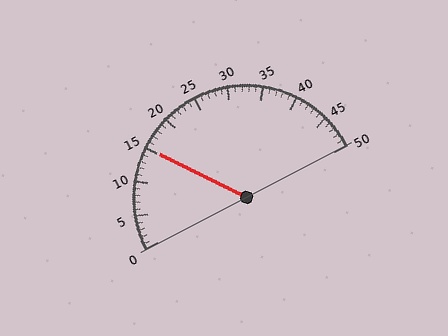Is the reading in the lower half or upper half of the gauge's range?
The reading is in the lower half of the range (0 to 50).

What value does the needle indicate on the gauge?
The needle indicates approximately 15.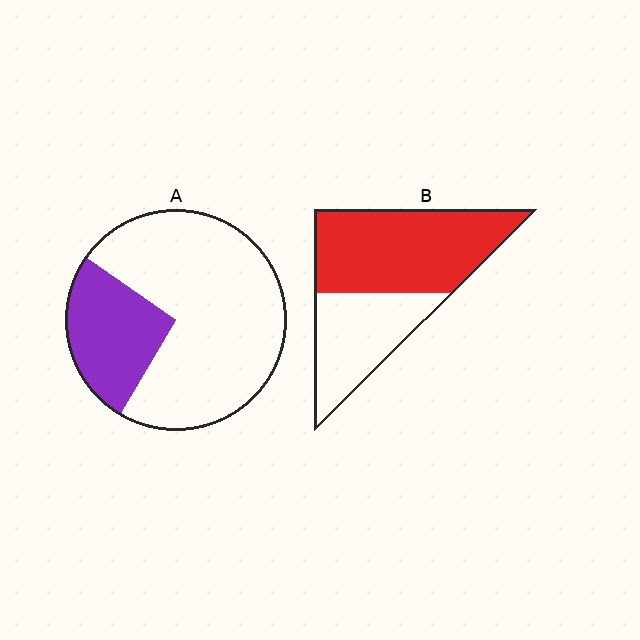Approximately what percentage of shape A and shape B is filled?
A is approximately 25% and B is approximately 60%.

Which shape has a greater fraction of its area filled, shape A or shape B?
Shape B.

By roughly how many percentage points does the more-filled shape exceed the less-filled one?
By roughly 35 percentage points (B over A).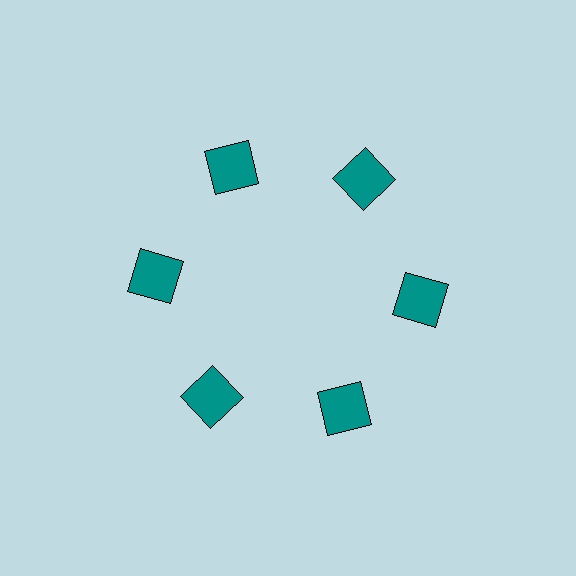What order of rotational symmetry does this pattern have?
This pattern has 6-fold rotational symmetry.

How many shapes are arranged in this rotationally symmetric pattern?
There are 6 shapes, arranged in 6 groups of 1.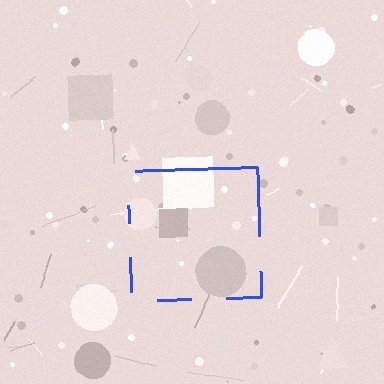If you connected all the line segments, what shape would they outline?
They would outline a square.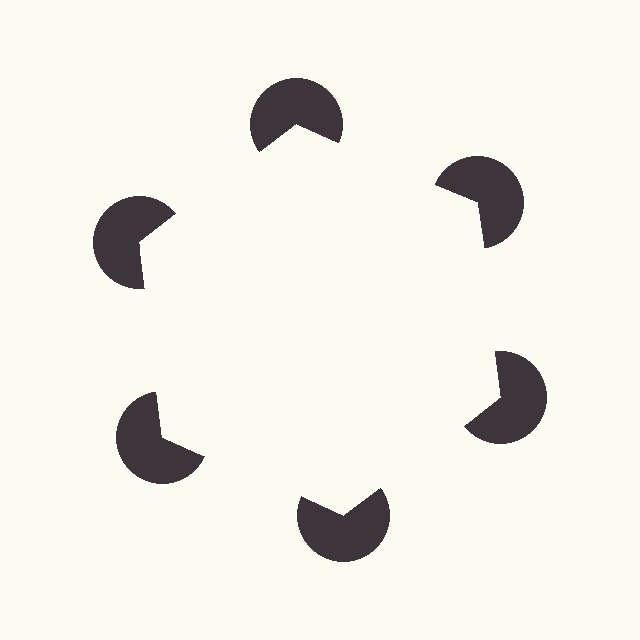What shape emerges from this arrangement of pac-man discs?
An illusory hexagon — its edges are inferred from the aligned wedge cuts in the pac-man discs, not physically drawn.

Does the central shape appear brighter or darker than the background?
It typically appears slightly brighter than the background, even though no actual brightness change is drawn.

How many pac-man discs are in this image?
There are 6 — one at each vertex of the illusory hexagon.